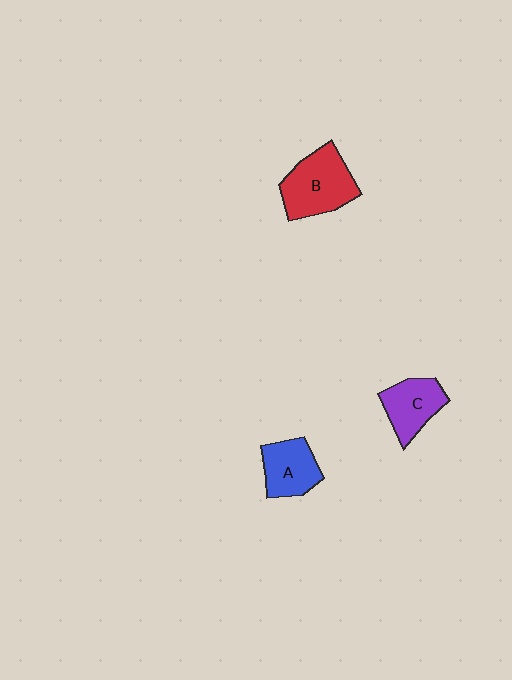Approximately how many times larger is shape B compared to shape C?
Approximately 1.4 times.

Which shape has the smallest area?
Shape A (blue).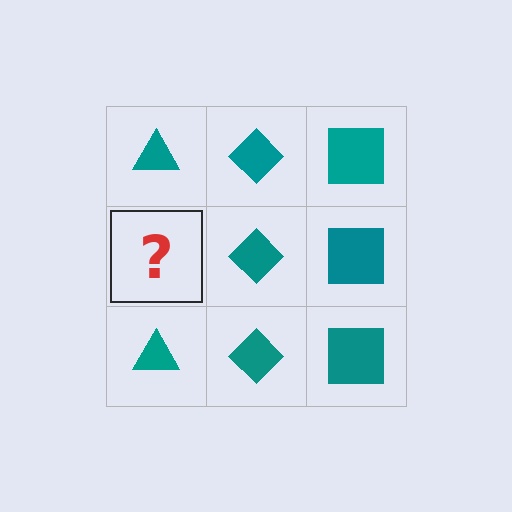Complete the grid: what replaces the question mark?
The question mark should be replaced with a teal triangle.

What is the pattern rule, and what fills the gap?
The rule is that each column has a consistent shape. The gap should be filled with a teal triangle.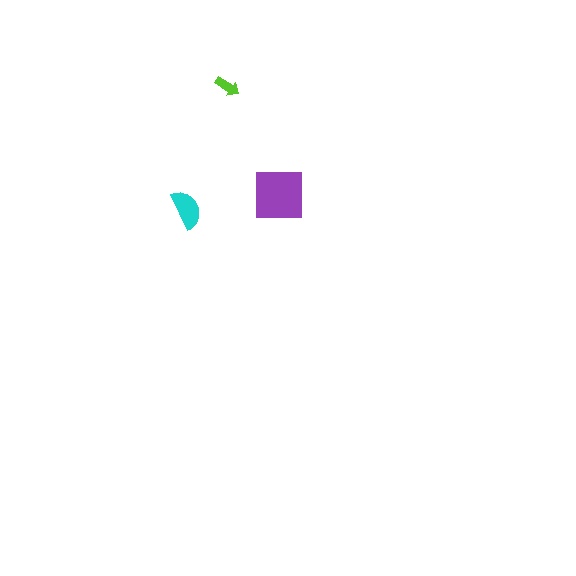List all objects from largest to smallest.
The purple square, the cyan semicircle, the lime arrow.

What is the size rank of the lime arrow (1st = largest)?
3rd.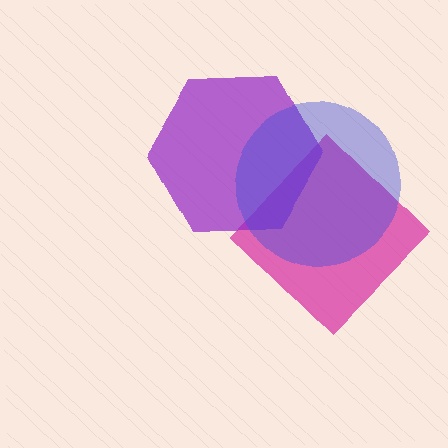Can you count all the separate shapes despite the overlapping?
Yes, there are 3 separate shapes.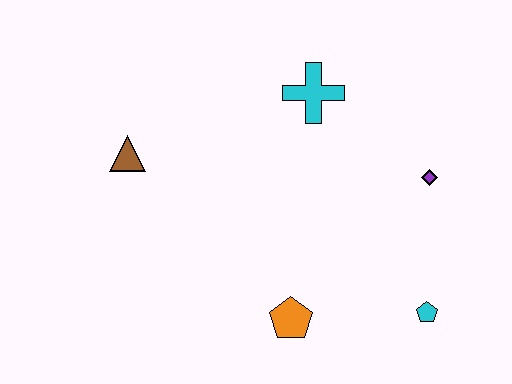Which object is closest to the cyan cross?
The purple diamond is closest to the cyan cross.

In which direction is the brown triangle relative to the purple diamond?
The brown triangle is to the left of the purple diamond.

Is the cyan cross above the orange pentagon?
Yes